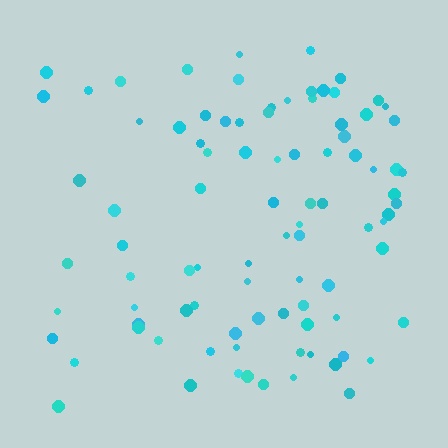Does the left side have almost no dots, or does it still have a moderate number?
Still a moderate number, just noticeably fewer than the right.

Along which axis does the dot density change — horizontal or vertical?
Horizontal.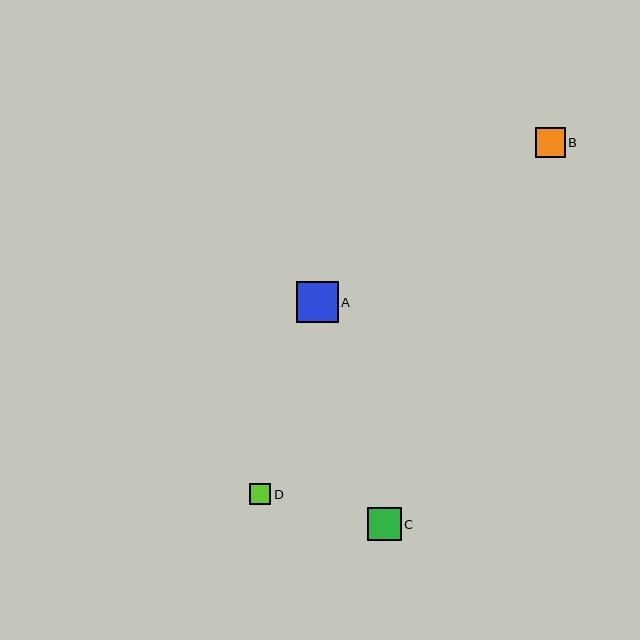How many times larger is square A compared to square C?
Square A is approximately 1.2 times the size of square C.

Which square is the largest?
Square A is the largest with a size of approximately 42 pixels.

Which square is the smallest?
Square D is the smallest with a size of approximately 21 pixels.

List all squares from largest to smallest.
From largest to smallest: A, C, B, D.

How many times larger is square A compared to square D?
Square A is approximately 1.9 times the size of square D.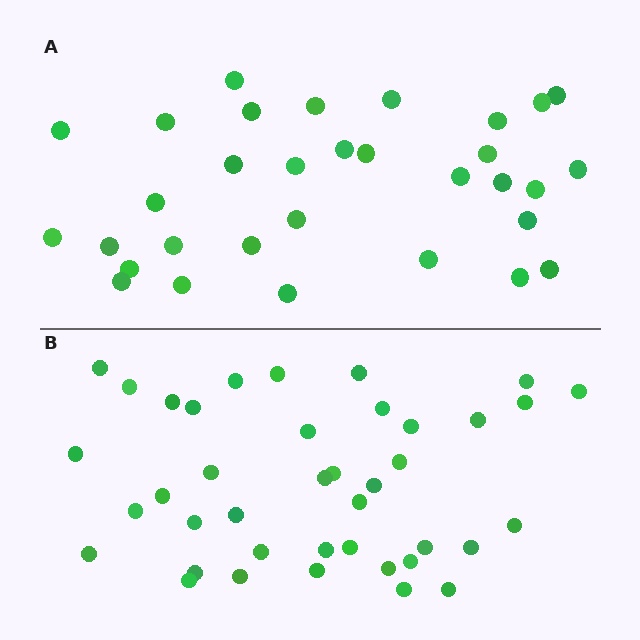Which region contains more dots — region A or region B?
Region B (the bottom region) has more dots.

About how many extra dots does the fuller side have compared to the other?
Region B has roughly 8 or so more dots than region A.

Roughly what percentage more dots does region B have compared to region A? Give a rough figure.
About 25% more.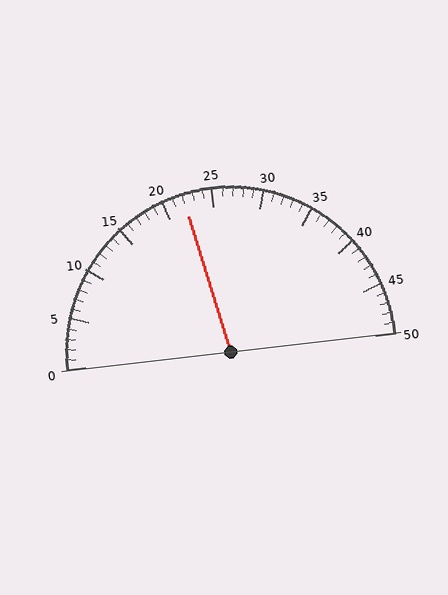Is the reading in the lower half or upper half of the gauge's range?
The reading is in the lower half of the range (0 to 50).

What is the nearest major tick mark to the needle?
The nearest major tick mark is 20.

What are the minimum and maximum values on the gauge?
The gauge ranges from 0 to 50.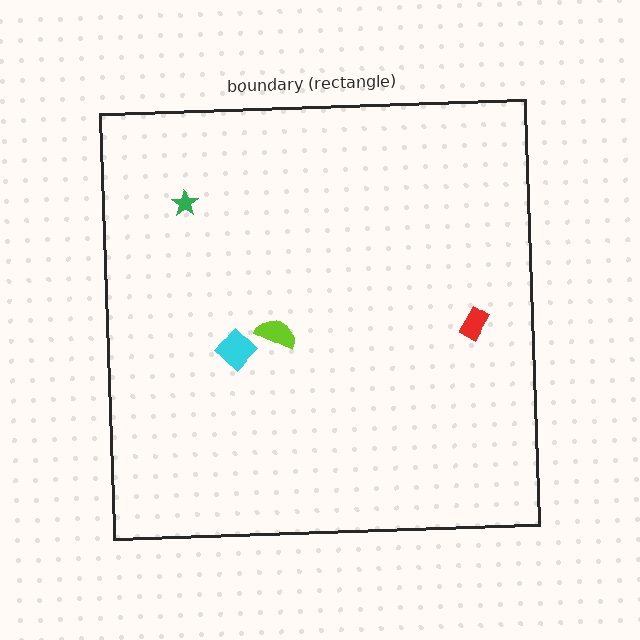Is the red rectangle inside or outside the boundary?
Inside.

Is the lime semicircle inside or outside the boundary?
Inside.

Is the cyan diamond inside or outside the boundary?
Inside.